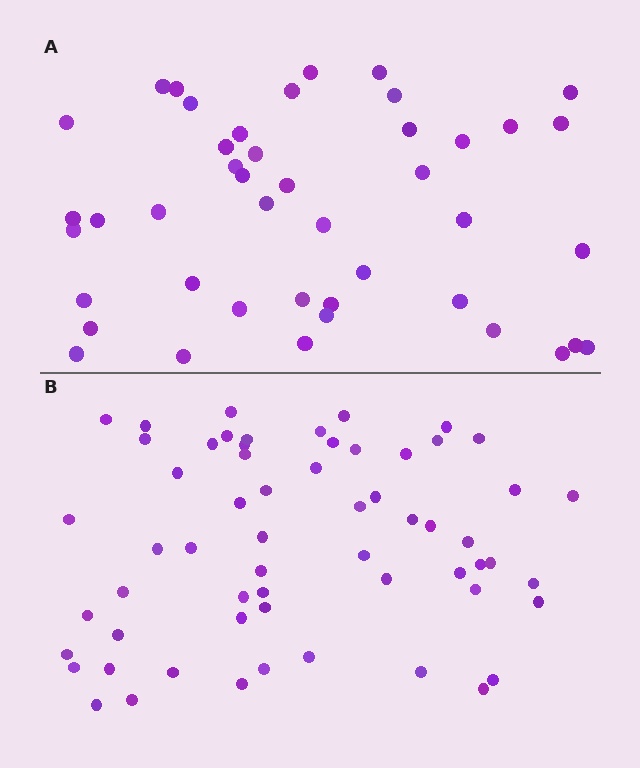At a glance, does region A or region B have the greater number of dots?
Region B (the bottom region) has more dots.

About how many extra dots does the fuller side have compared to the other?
Region B has approximately 15 more dots than region A.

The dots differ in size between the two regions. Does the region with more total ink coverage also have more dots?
No. Region A has more total ink coverage because its dots are larger, but region B actually contains more individual dots. Total area can be misleading — the number of items is what matters here.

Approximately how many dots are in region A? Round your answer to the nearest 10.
About 40 dots. (The exact count is 44, which rounds to 40.)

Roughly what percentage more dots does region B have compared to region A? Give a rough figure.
About 35% more.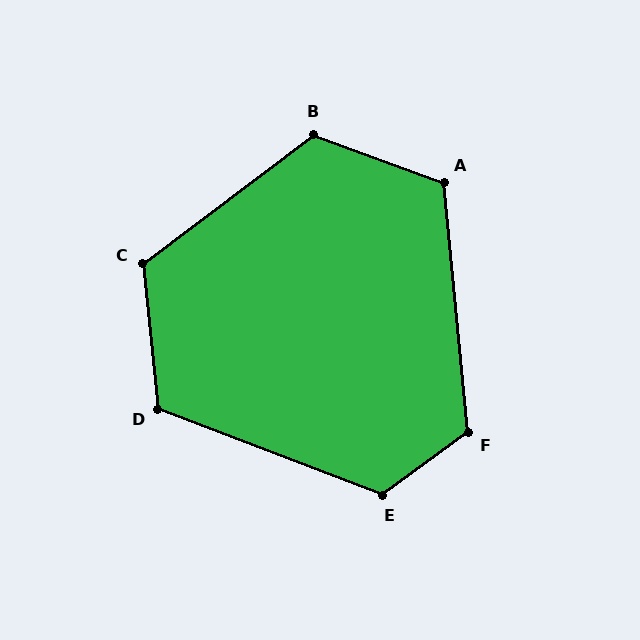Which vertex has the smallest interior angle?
A, at approximately 115 degrees.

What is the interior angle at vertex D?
Approximately 116 degrees (obtuse).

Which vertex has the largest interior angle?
E, at approximately 123 degrees.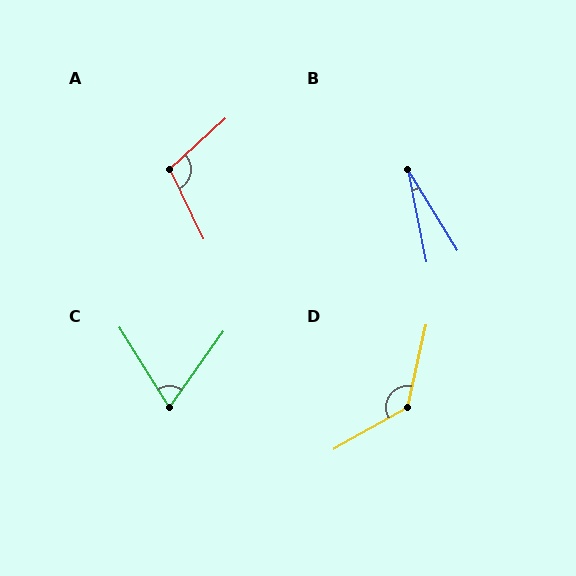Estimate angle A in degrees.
Approximately 106 degrees.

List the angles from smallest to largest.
B (20°), C (67°), A (106°), D (132°).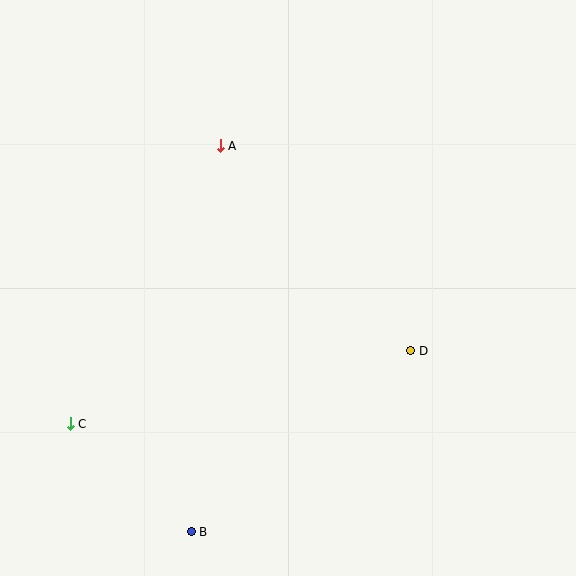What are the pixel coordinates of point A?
Point A is at (220, 146).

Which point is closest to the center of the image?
Point D at (411, 351) is closest to the center.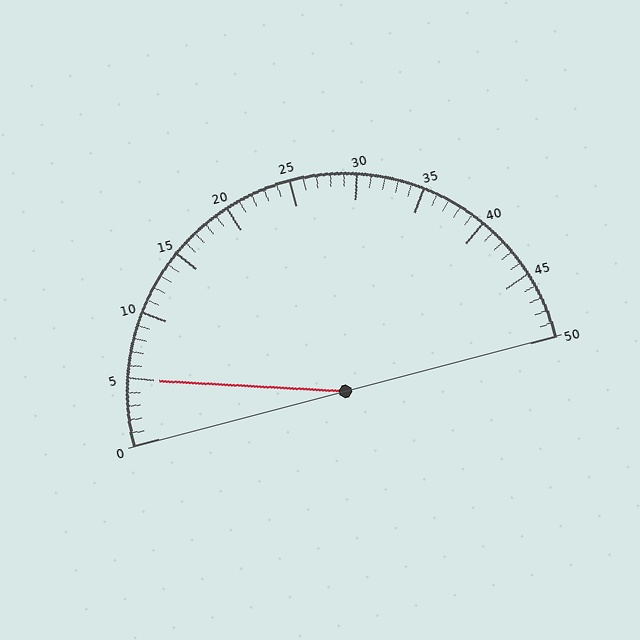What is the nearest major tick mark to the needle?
The nearest major tick mark is 5.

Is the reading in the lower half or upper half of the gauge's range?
The reading is in the lower half of the range (0 to 50).